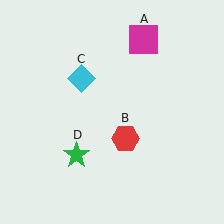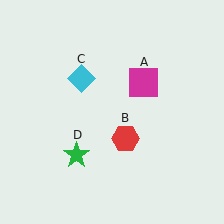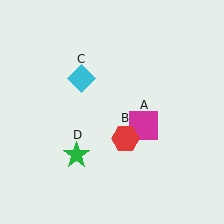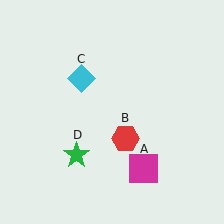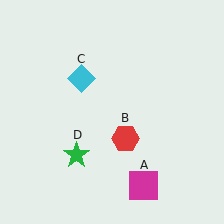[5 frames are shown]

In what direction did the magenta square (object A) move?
The magenta square (object A) moved down.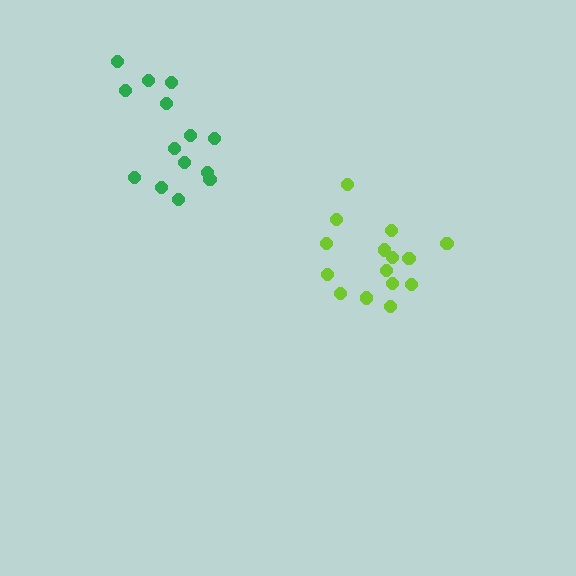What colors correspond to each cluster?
The clusters are colored: green, lime.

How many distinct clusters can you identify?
There are 2 distinct clusters.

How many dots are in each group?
Group 1: 14 dots, Group 2: 15 dots (29 total).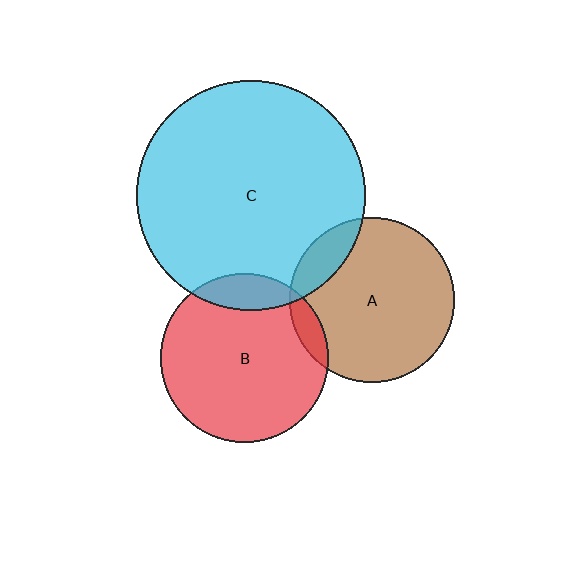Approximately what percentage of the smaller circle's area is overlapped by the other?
Approximately 15%.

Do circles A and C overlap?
Yes.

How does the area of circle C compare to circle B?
Approximately 1.8 times.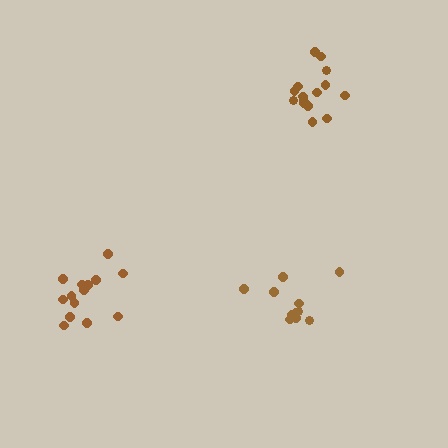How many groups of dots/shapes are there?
There are 3 groups.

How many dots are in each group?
Group 1: 13 dots, Group 2: 16 dots, Group 3: 14 dots (43 total).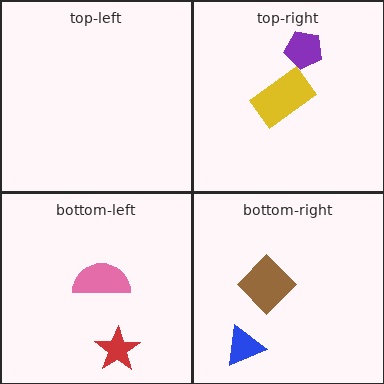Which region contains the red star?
The bottom-left region.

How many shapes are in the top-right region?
2.